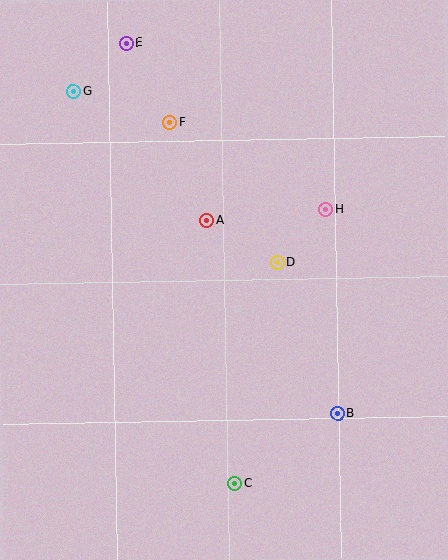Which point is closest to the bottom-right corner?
Point B is closest to the bottom-right corner.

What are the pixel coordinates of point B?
Point B is at (338, 413).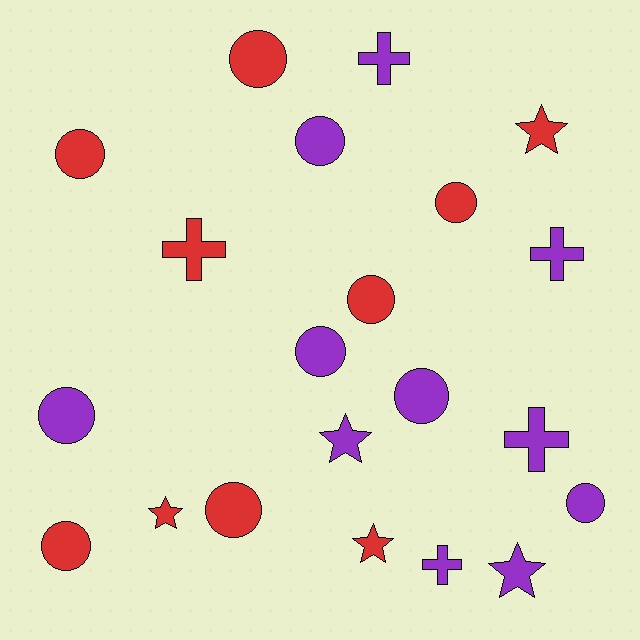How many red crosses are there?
There is 1 red cross.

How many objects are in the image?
There are 21 objects.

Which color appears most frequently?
Purple, with 11 objects.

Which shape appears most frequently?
Circle, with 11 objects.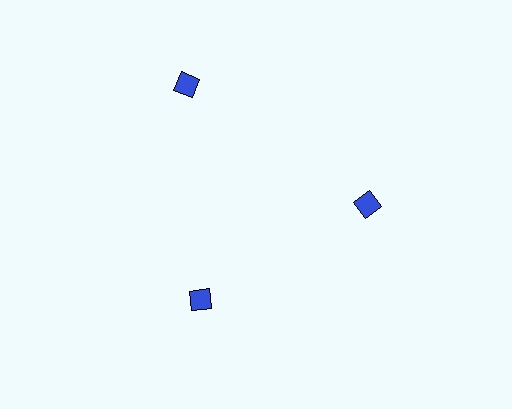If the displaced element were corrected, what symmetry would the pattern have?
It would have 3-fold rotational symmetry — the pattern would map onto itself every 120 degrees.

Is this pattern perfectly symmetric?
No. The 3 blue diamonds are arranged in a ring, but one element near the 11 o'clock position is pushed outward from the center, breaking the 3-fold rotational symmetry.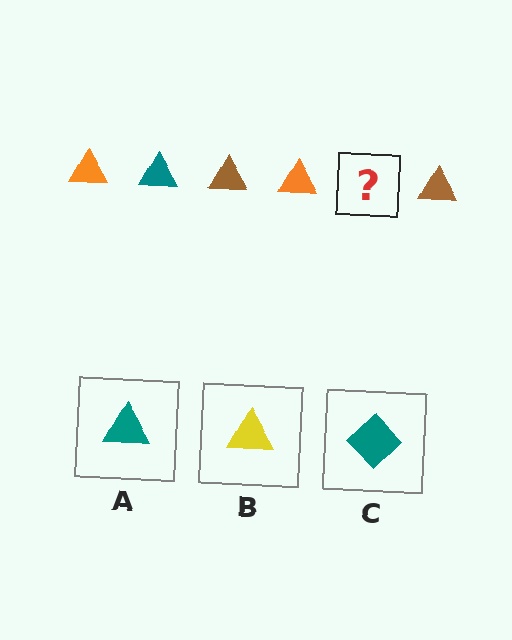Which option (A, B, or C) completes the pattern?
A.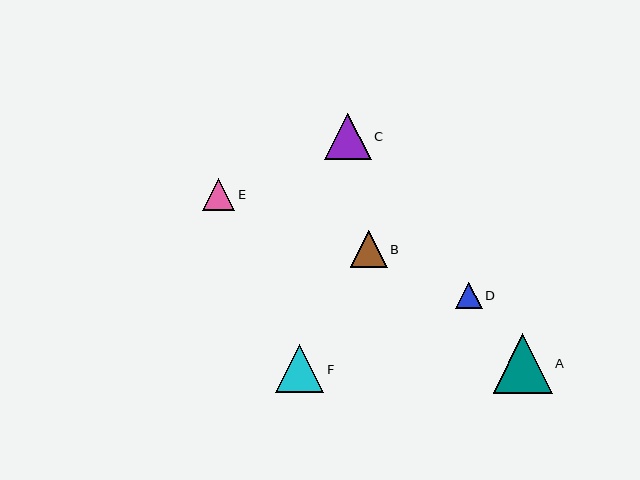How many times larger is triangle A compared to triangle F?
Triangle A is approximately 1.2 times the size of triangle F.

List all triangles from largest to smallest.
From largest to smallest: A, F, C, B, E, D.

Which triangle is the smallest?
Triangle D is the smallest with a size of approximately 27 pixels.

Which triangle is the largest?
Triangle A is the largest with a size of approximately 59 pixels.